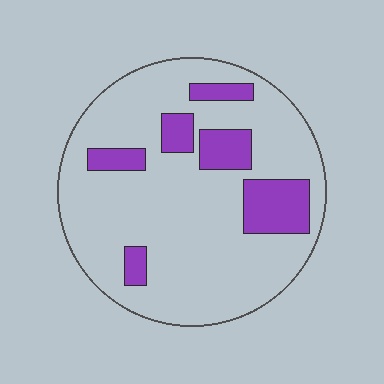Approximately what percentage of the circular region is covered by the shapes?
Approximately 20%.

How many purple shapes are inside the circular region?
6.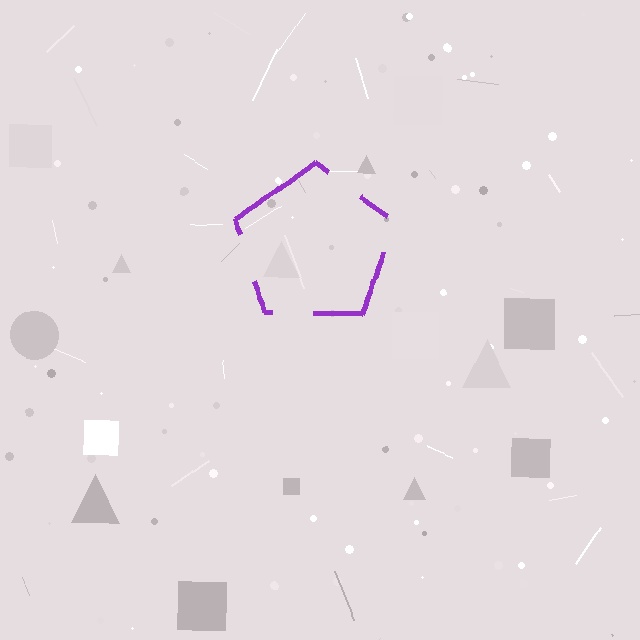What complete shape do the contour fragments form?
The contour fragments form a pentagon.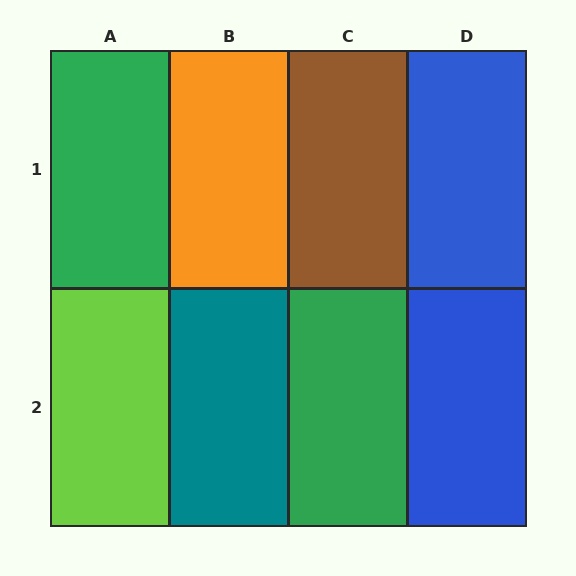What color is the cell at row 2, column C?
Green.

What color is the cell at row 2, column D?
Blue.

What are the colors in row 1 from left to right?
Green, orange, brown, blue.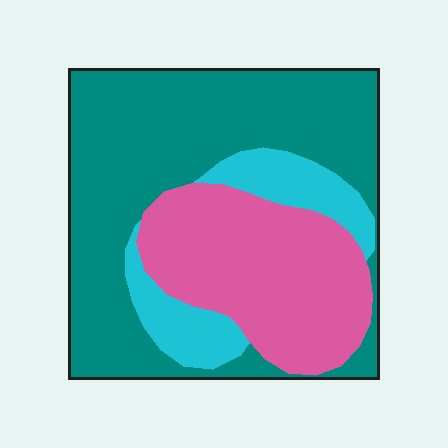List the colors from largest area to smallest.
From largest to smallest: teal, pink, cyan.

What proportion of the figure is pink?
Pink takes up about one third (1/3) of the figure.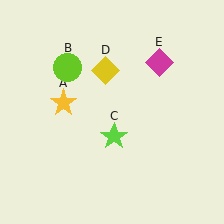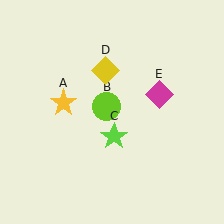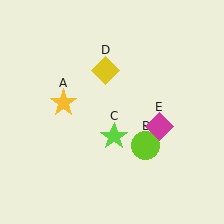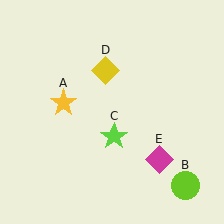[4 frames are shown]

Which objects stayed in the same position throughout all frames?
Yellow star (object A) and lime star (object C) and yellow diamond (object D) remained stationary.